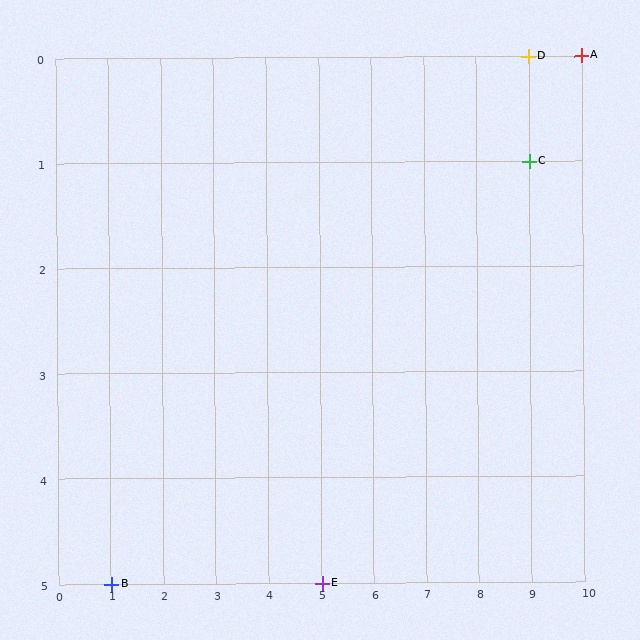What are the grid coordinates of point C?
Point C is at grid coordinates (9, 1).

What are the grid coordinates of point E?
Point E is at grid coordinates (5, 5).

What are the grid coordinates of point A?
Point A is at grid coordinates (10, 0).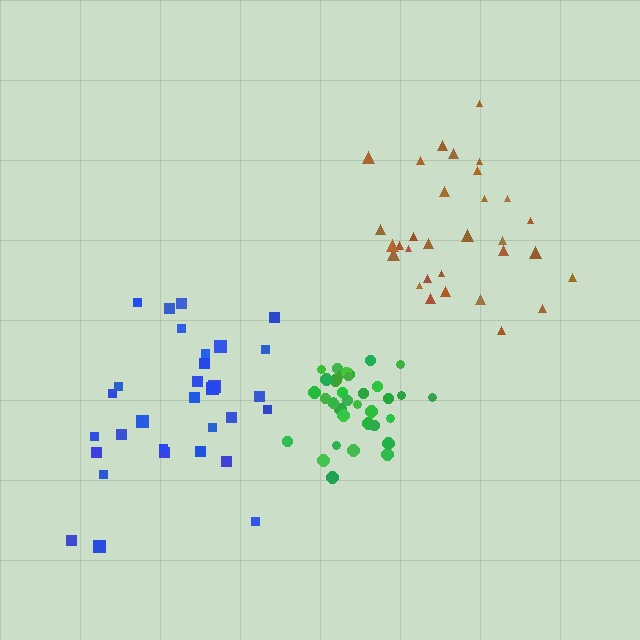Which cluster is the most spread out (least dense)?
Blue.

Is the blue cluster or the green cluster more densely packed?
Green.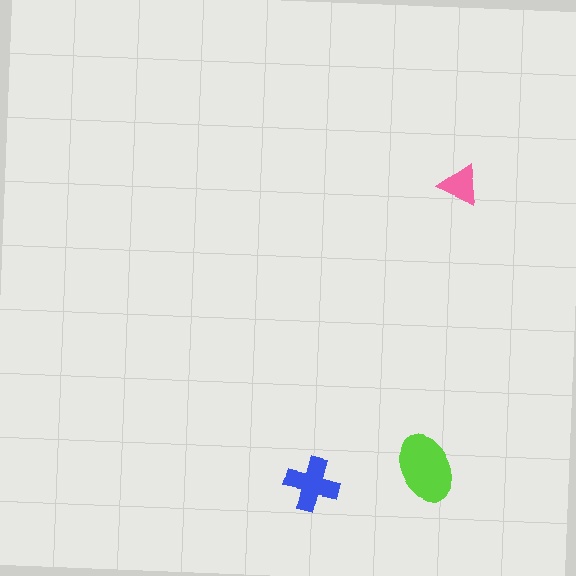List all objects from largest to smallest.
The lime ellipse, the blue cross, the pink triangle.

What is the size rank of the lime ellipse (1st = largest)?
1st.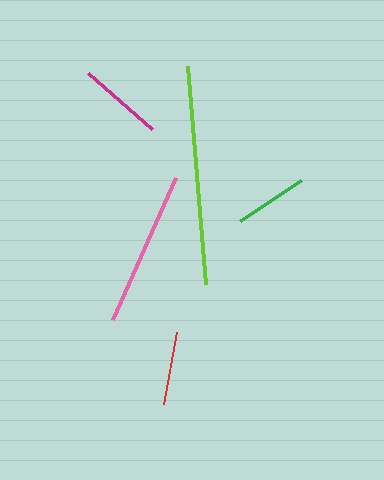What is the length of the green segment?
The green segment is approximately 74 pixels long.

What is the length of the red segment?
The red segment is approximately 73 pixels long.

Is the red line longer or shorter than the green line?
The green line is longer than the red line.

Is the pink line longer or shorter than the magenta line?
The pink line is longer than the magenta line.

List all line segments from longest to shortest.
From longest to shortest: lime, pink, magenta, green, red.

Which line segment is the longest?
The lime line is the longest at approximately 219 pixels.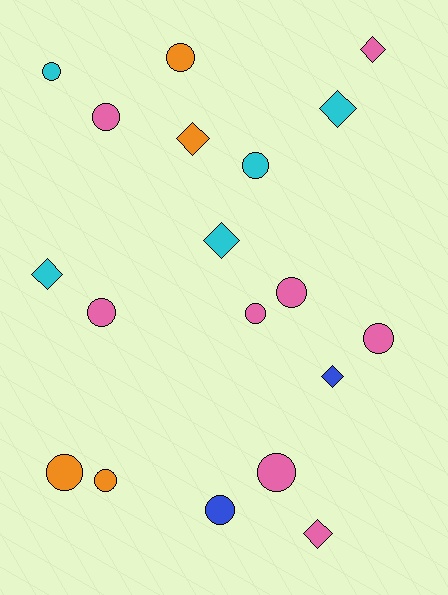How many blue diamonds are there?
There is 1 blue diamond.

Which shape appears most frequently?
Circle, with 12 objects.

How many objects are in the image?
There are 19 objects.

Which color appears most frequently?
Pink, with 8 objects.